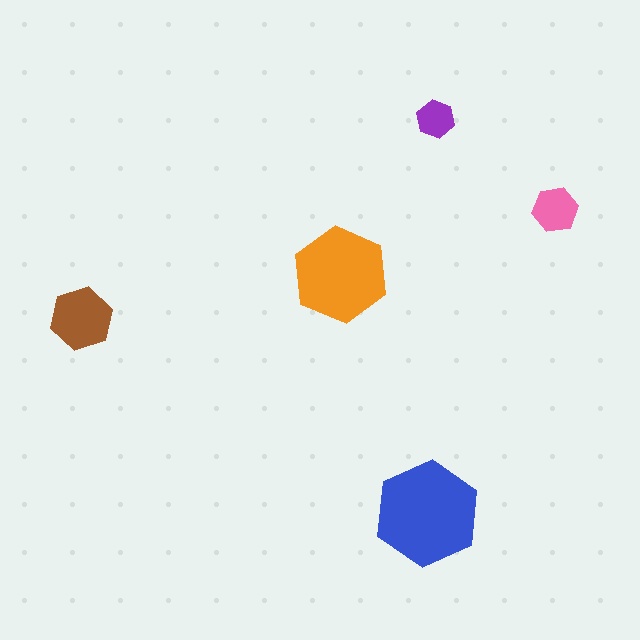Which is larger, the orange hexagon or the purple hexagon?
The orange one.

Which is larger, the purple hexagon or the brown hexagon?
The brown one.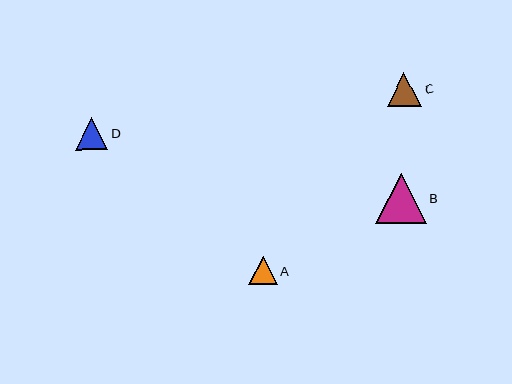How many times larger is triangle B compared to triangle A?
Triangle B is approximately 1.8 times the size of triangle A.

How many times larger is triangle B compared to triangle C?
Triangle B is approximately 1.5 times the size of triangle C.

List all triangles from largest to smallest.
From largest to smallest: B, C, D, A.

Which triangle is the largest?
Triangle B is the largest with a size of approximately 50 pixels.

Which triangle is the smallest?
Triangle A is the smallest with a size of approximately 29 pixels.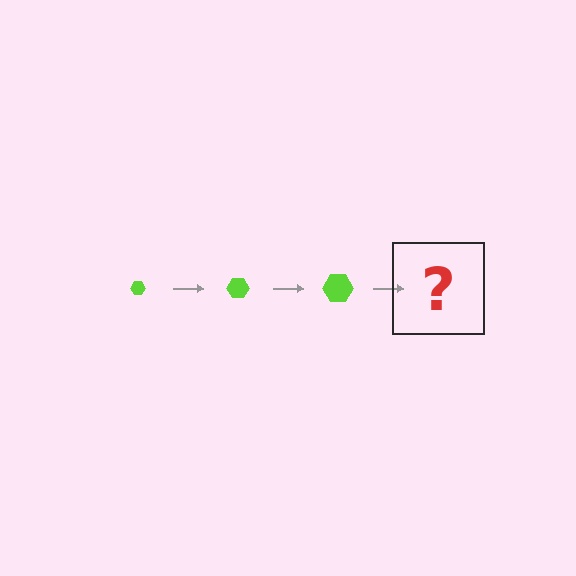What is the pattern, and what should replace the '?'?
The pattern is that the hexagon gets progressively larger each step. The '?' should be a lime hexagon, larger than the previous one.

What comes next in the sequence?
The next element should be a lime hexagon, larger than the previous one.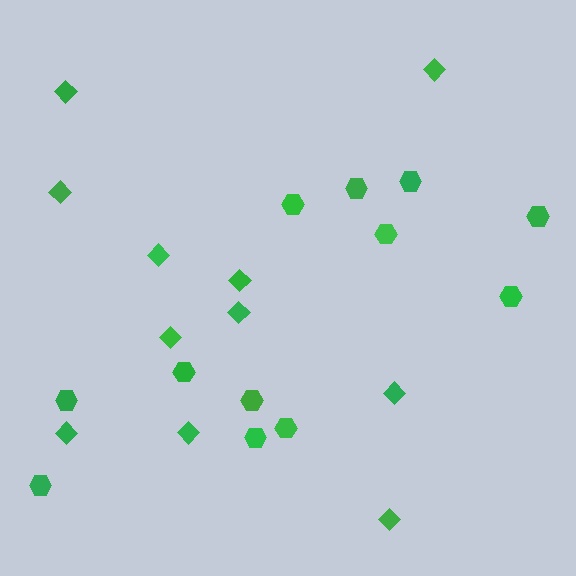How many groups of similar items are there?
There are 2 groups: one group of hexagons (12) and one group of diamonds (11).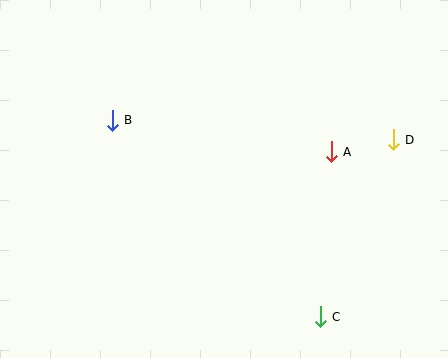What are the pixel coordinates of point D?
Point D is at (393, 140).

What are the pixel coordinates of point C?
Point C is at (320, 317).